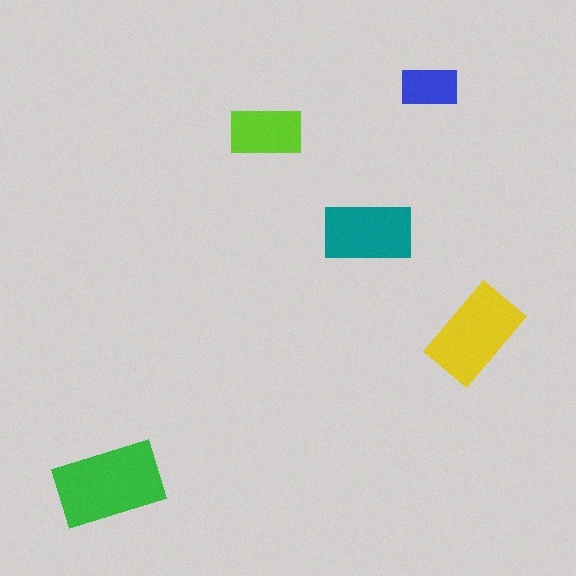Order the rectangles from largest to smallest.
the green one, the yellow one, the teal one, the lime one, the blue one.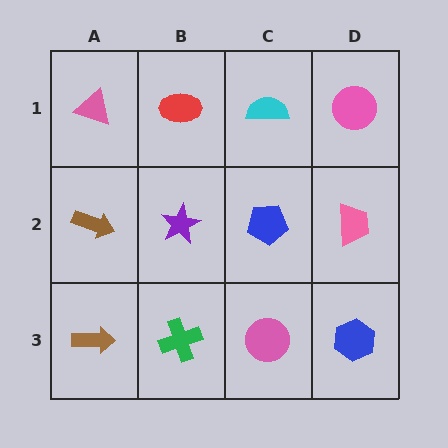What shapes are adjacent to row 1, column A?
A brown arrow (row 2, column A), a red ellipse (row 1, column B).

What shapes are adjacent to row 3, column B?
A purple star (row 2, column B), a brown arrow (row 3, column A), a pink circle (row 3, column C).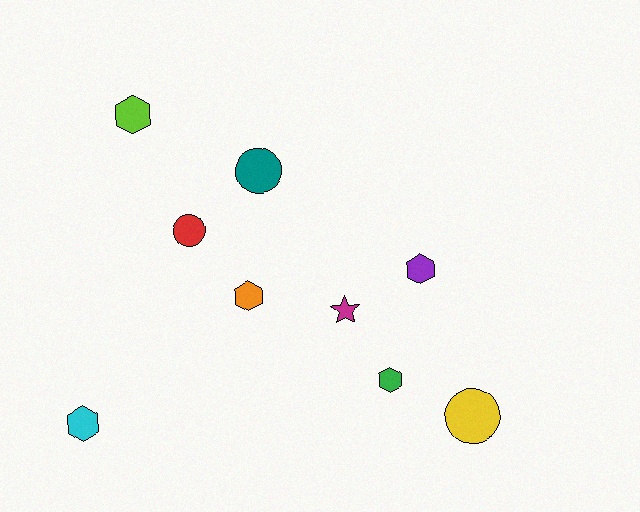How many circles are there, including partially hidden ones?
There are 3 circles.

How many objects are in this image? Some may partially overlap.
There are 9 objects.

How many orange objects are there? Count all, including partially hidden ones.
There is 1 orange object.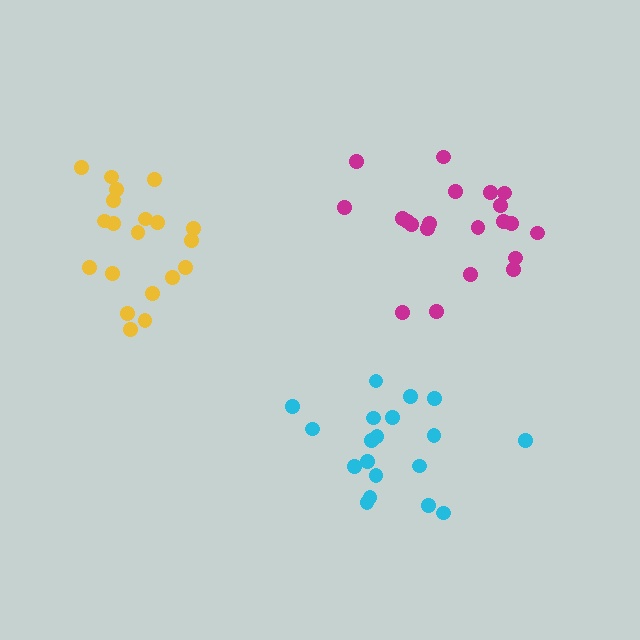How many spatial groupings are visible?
There are 3 spatial groupings.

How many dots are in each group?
Group 1: 20 dots, Group 2: 19 dots, Group 3: 21 dots (60 total).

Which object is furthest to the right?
The magenta cluster is rightmost.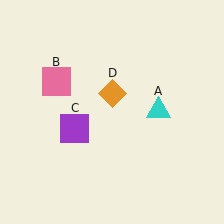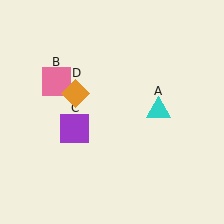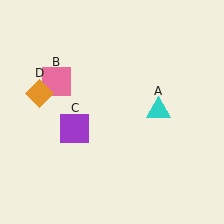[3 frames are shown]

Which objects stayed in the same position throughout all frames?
Cyan triangle (object A) and pink square (object B) and purple square (object C) remained stationary.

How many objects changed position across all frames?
1 object changed position: orange diamond (object D).